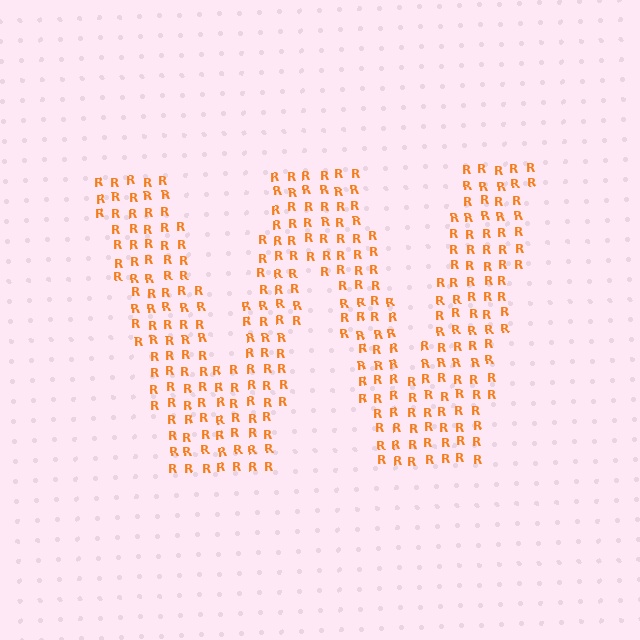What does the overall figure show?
The overall figure shows the letter W.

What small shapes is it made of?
It is made of small letter R's.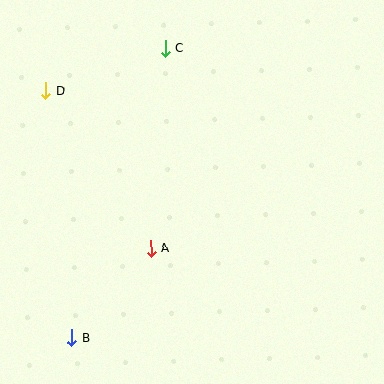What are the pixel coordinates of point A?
Point A is at (151, 249).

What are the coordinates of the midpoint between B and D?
The midpoint between B and D is at (59, 214).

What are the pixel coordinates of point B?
Point B is at (72, 338).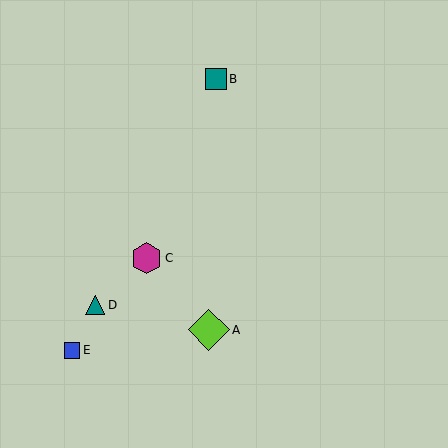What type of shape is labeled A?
Shape A is a lime diamond.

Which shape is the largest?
The lime diamond (labeled A) is the largest.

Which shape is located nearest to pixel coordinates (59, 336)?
The blue square (labeled E) at (72, 350) is nearest to that location.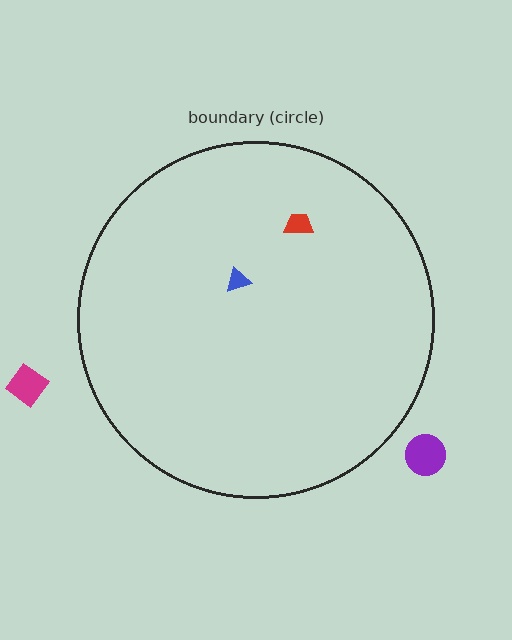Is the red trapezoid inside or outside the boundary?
Inside.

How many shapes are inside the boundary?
2 inside, 2 outside.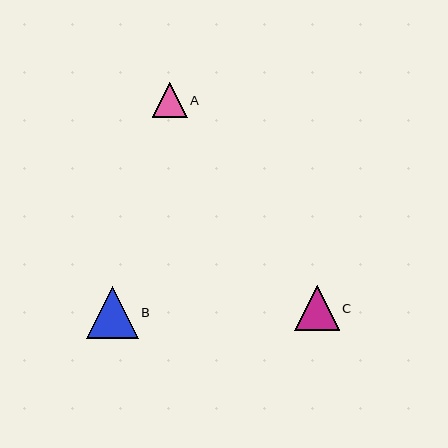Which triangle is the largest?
Triangle B is the largest with a size of approximately 52 pixels.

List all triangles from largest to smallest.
From largest to smallest: B, C, A.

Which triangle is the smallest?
Triangle A is the smallest with a size of approximately 34 pixels.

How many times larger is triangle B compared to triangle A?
Triangle B is approximately 1.5 times the size of triangle A.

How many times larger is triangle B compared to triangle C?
Triangle B is approximately 1.2 times the size of triangle C.